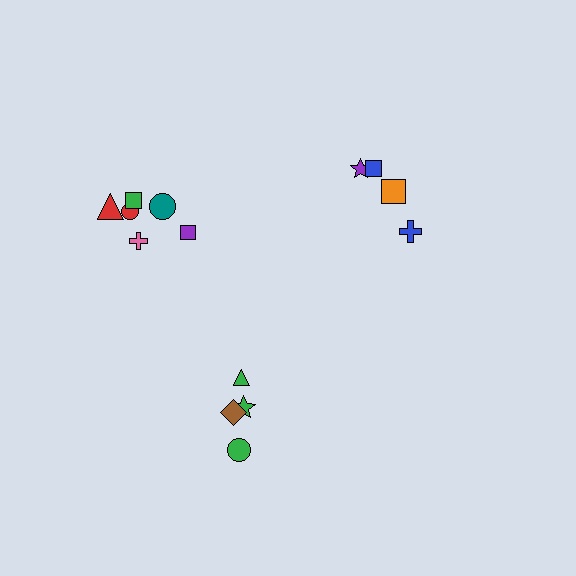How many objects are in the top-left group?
There are 6 objects.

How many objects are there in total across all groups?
There are 14 objects.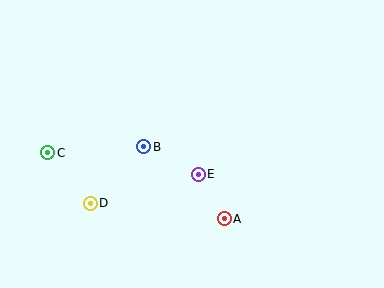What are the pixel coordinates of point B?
Point B is at (144, 147).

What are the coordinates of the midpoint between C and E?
The midpoint between C and E is at (123, 163).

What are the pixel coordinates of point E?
Point E is at (198, 174).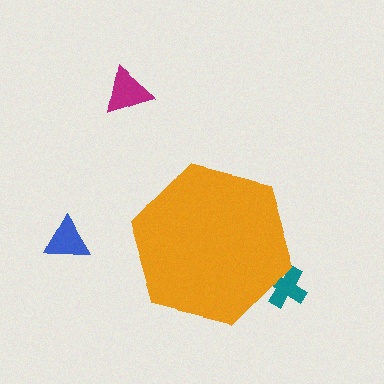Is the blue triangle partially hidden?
No, the blue triangle is fully visible.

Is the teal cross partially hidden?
Yes, the teal cross is partially hidden behind the orange hexagon.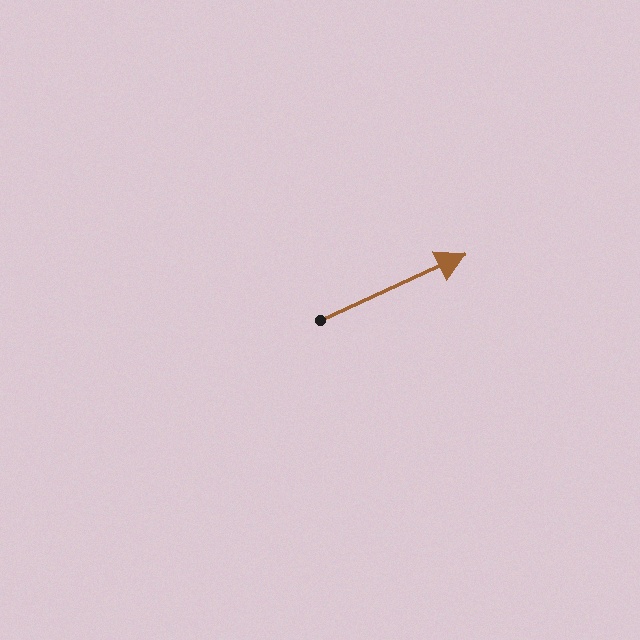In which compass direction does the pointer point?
Northeast.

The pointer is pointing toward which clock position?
Roughly 2 o'clock.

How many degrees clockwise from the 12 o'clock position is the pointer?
Approximately 66 degrees.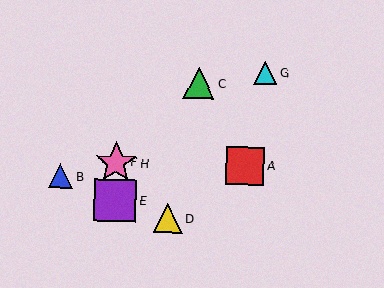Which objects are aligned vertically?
Objects E, F, H are aligned vertically.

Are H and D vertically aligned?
No, H is at x≈116 and D is at x≈168.